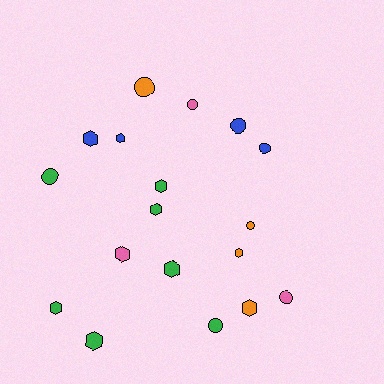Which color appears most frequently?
Green, with 7 objects.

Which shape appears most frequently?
Hexagon, with 10 objects.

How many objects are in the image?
There are 18 objects.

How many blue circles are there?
There are 2 blue circles.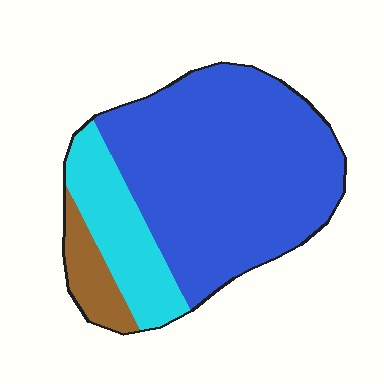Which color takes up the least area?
Brown, at roughly 10%.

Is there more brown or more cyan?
Cyan.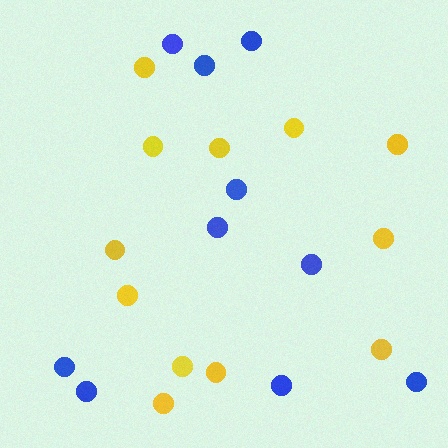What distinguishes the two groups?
There are 2 groups: one group of yellow circles (12) and one group of blue circles (10).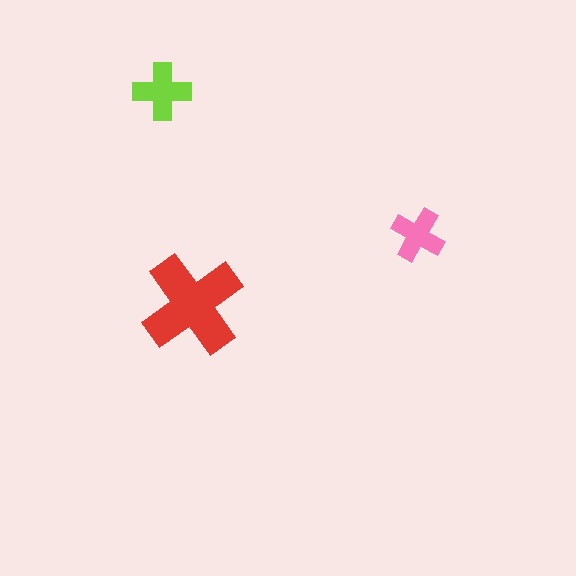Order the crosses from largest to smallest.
the red one, the lime one, the pink one.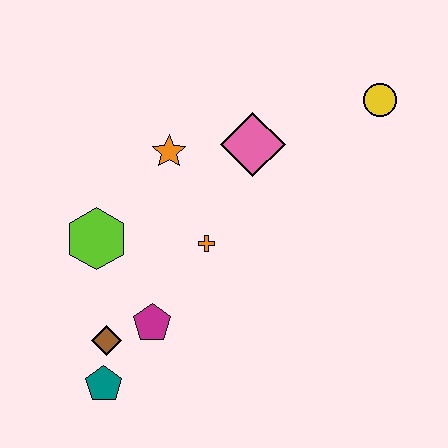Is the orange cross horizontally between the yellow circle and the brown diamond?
Yes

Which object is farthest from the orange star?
The teal pentagon is farthest from the orange star.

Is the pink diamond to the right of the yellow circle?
No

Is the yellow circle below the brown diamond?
No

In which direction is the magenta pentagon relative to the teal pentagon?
The magenta pentagon is above the teal pentagon.